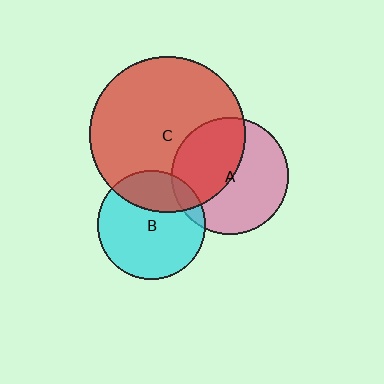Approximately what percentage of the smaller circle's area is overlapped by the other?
Approximately 30%.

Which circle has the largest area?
Circle C (red).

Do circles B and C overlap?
Yes.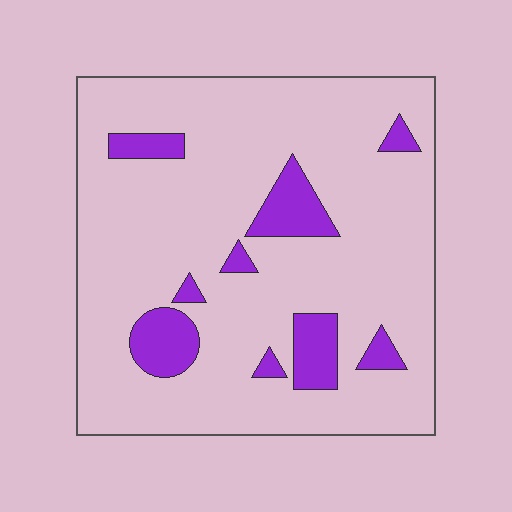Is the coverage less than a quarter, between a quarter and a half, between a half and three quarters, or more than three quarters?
Less than a quarter.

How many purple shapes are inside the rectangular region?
9.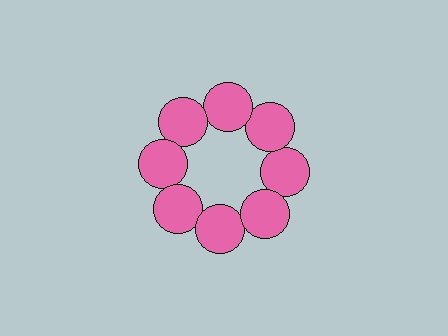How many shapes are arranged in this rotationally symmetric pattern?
There are 8 shapes, arranged in 8 groups of 1.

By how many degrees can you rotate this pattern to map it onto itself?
The pattern maps onto itself every 45 degrees of rotation.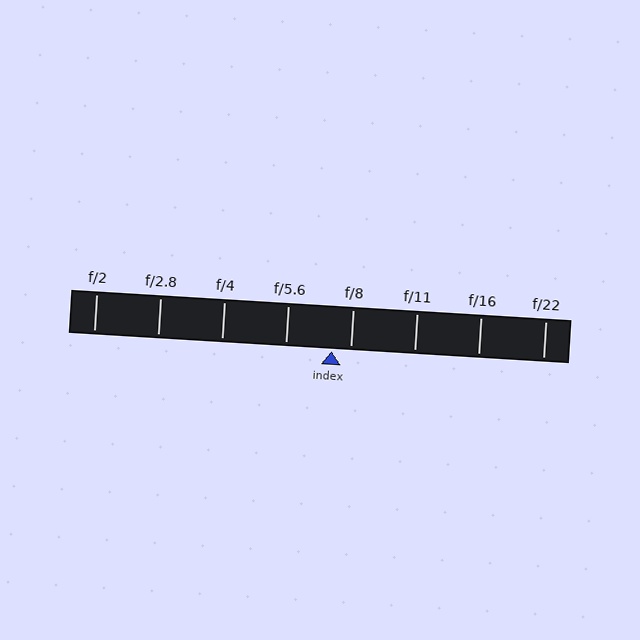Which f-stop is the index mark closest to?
The index mark is closest to f/8.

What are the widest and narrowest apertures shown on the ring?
The widest aperture shown is f/2 and the narrowest is f/22.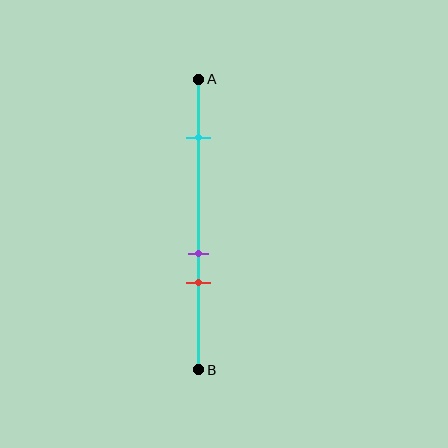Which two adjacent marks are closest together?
The purple and red marks are the closest adjacent pair.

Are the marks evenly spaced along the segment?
No, the marks are not evenly spaced.